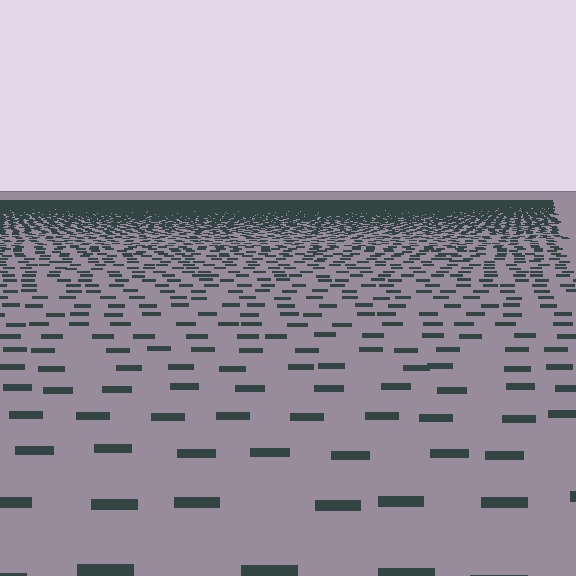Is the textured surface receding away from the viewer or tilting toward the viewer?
The surface is receding away from the viewer. Texture elements get smaller and denser toward the top.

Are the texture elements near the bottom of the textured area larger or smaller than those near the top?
Larger. Near the bottom, elements are closer to the viewer and appear at a bigger on-screen size.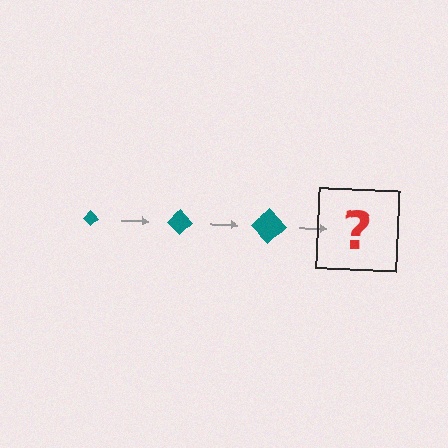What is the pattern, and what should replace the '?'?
The pattern is that the diamond gets progressively larger each step. The '?' should be a teal diamond, larger than the previous one.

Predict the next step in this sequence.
The next step is a teal diamond, larger than the previous one.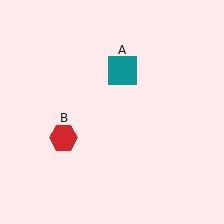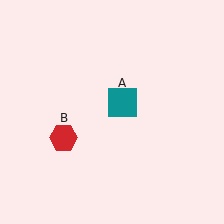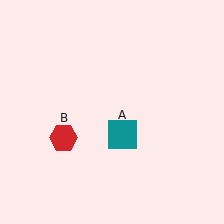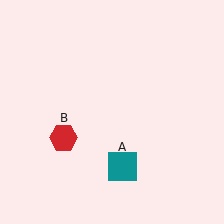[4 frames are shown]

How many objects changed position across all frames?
1 object changed position: teal square (object A).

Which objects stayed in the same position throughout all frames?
Red hexagon (object B) remained stationary.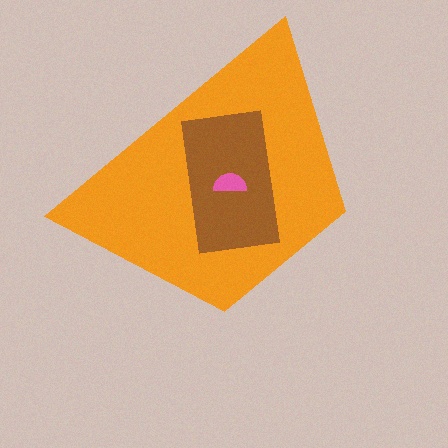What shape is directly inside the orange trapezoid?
The brown rectangle.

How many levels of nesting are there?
3.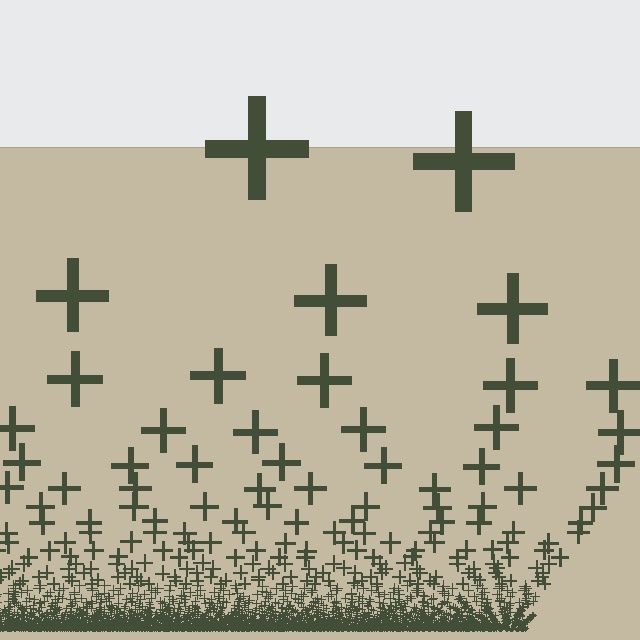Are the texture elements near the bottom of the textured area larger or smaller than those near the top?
Smaller. The gradient is inverted — elements near the bottom are smaller and denser.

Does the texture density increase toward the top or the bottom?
Density increases toward the bottom.